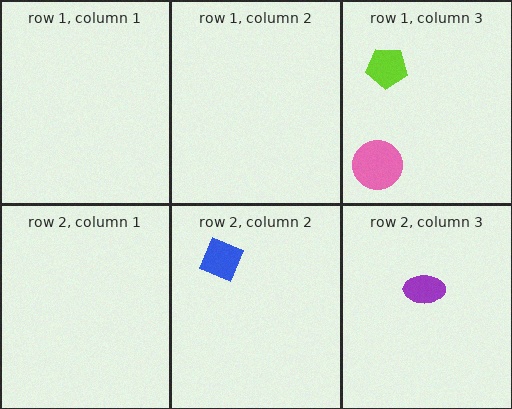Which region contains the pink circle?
The row 1, column 3 region.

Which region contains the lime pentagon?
The row 1, column 3 region.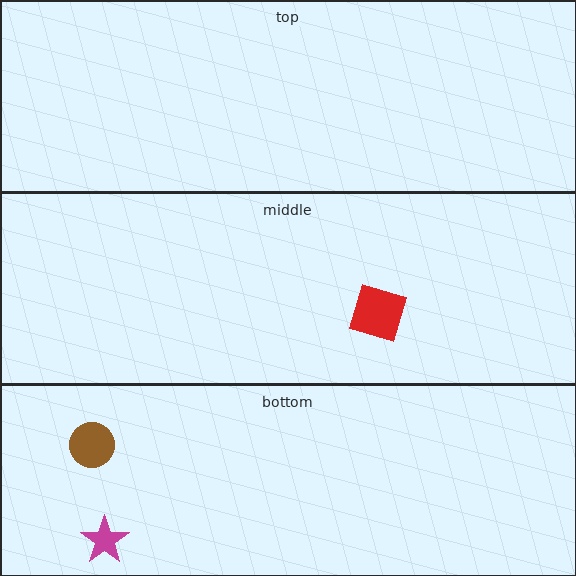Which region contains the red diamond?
The middle region.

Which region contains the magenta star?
The bottom region.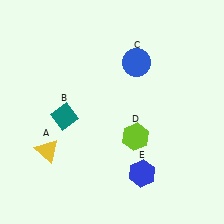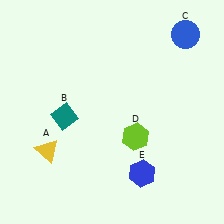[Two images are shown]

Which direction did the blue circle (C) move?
The blue circle (C) moved right.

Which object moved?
The blue circle (C) moved right.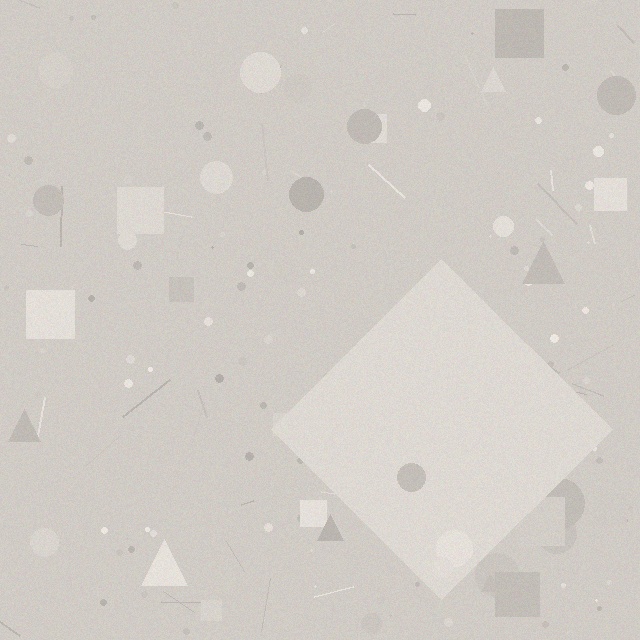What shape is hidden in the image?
A diamond is hidden in the image.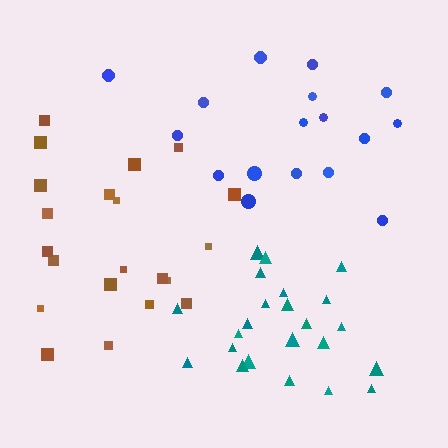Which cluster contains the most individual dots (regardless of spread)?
Teal (23).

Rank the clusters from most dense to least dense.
teal, brown, blue.